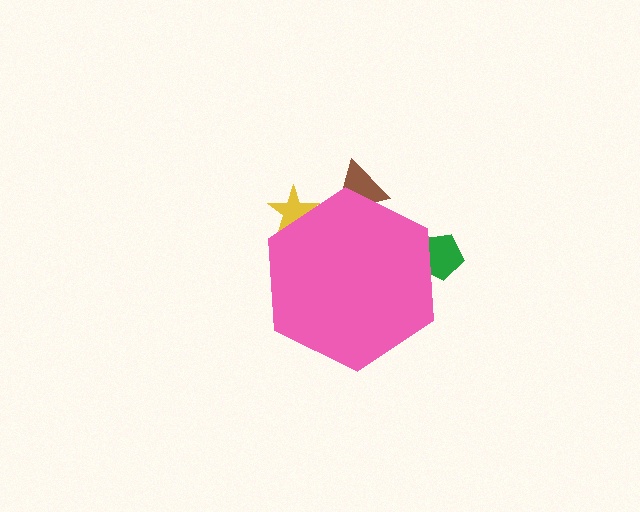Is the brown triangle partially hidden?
Yes, the brown triangle is partially hidden behind the pink hexagon.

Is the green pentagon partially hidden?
Yes, the green pentagon is partially hidden behind the pink hexagon.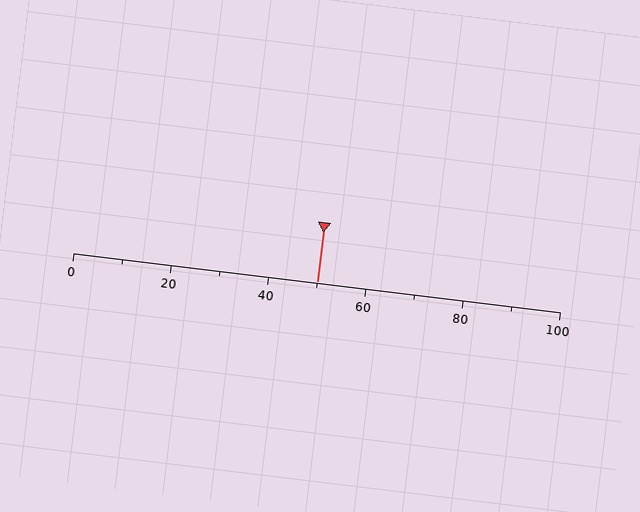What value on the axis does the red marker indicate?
The marker indicates approximately 50.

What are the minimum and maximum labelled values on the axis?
The axis runs from 0 to 100.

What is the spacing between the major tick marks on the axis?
The major ticks are spaced 20 apart.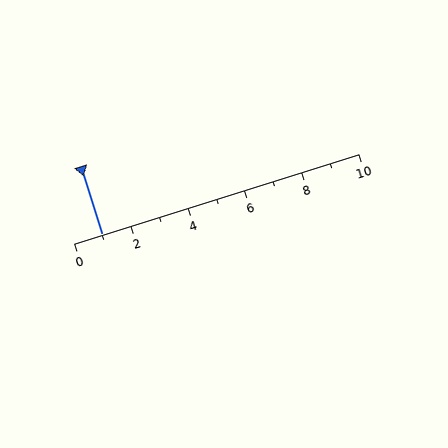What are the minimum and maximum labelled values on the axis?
The axis runs from 0 to 10.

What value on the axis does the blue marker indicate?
The marker indicates approximately 1.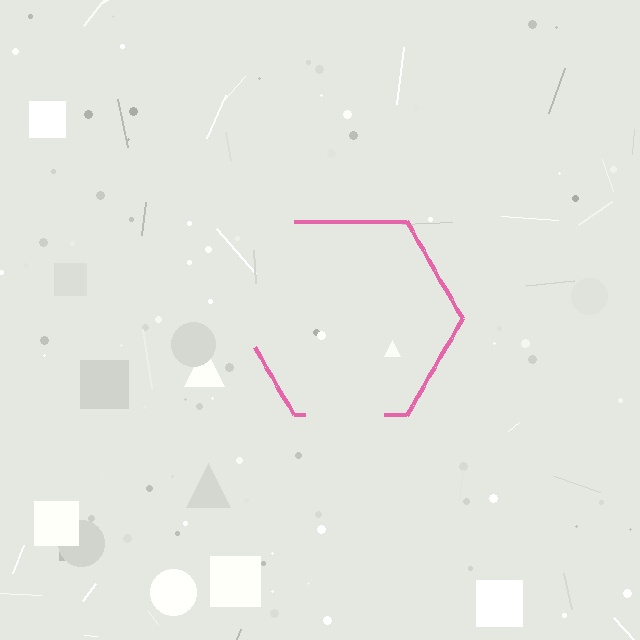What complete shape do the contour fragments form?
The contour fragments form a hexagon.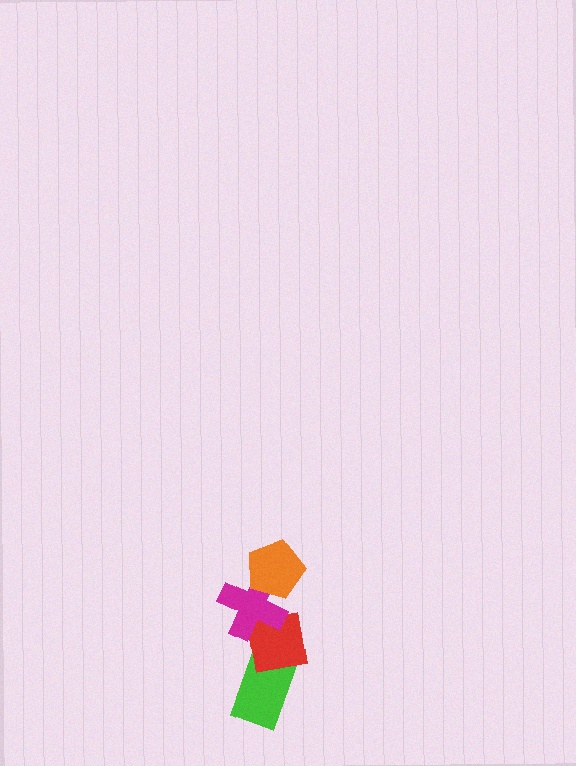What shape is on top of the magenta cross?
The orange pentagon is on top of the magenta cross.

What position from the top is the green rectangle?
The green rectangle is 4th from the top.